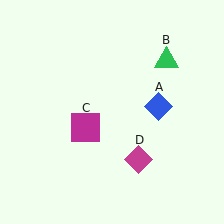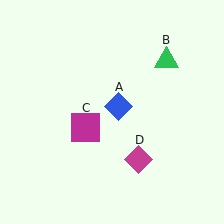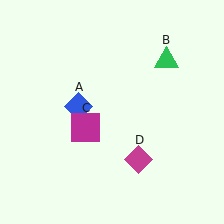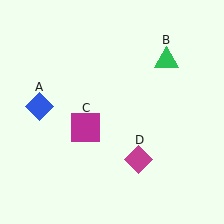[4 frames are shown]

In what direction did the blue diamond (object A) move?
The blue diamond (object A) moved left.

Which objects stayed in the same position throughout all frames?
Green triangle (object B) and magenta square (object C) and magenta diamond (object D) remained stationary.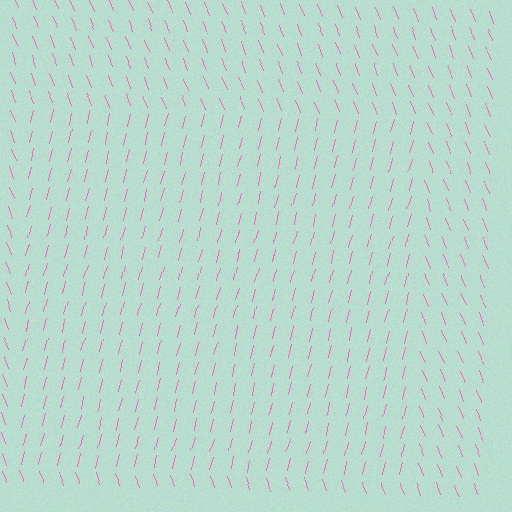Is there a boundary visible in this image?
Yes, there is a texture boundary formed by a change in line orientation.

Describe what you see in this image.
The image is filled with small pink line segments. A rectangle region in the image has lines oriented differently from the surrounding lines, creating a visible texture boundary.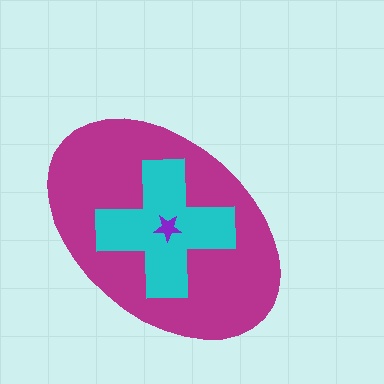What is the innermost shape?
The purple star.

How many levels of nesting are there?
3.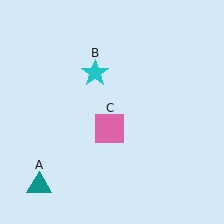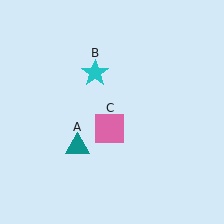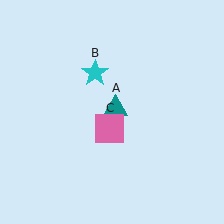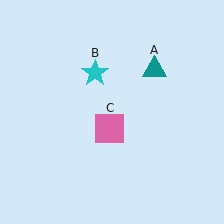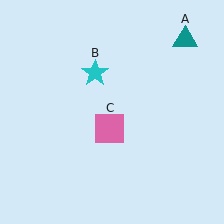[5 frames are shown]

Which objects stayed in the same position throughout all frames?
Cyan star (object B) and pink square (object C) remained stationary.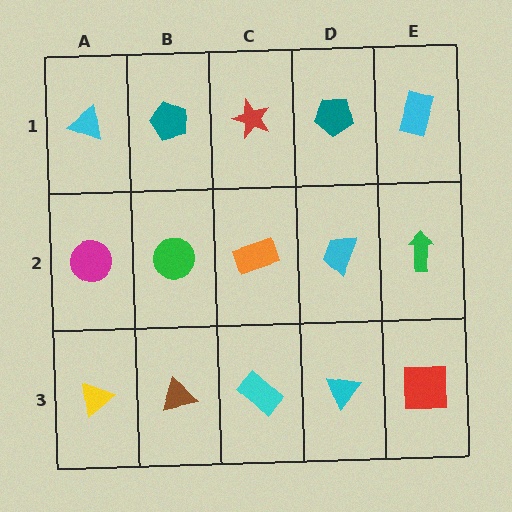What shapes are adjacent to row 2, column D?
A teal pentagon (row 1, column D), a cyan triangle (row 3, column D), an orange rectangle (row 2, column C), a green arrow (row 2, column E).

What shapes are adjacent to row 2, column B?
A teal pentagon (row 1, column B), a brown triangle (row 3, column B), a magenta circle (row 2, column A), an orange rectangle (row 2, column C).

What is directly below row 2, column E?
A red square.